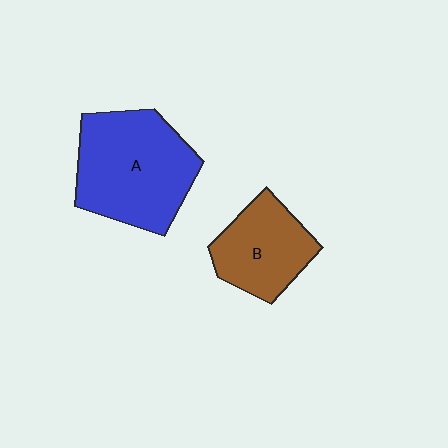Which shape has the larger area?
Shape A (blue).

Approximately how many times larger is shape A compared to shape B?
Approximately 1.6 times.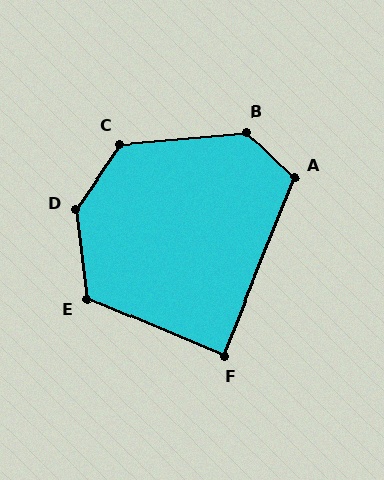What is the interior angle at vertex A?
Approximately 111 degrees (obtuse).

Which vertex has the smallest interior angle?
F, at approximately 89 degrees.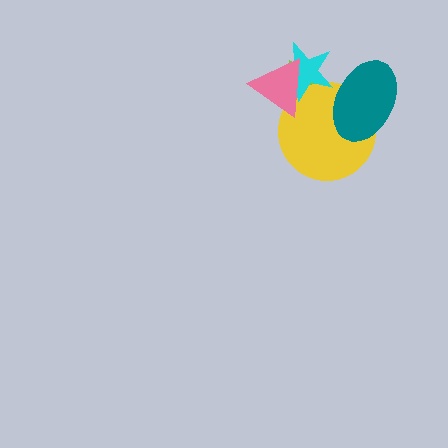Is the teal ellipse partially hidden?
No, no other shape covers it.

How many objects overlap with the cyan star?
4 objects overlap with the cyan star.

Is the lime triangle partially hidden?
Yes, it is partially covered by another shape.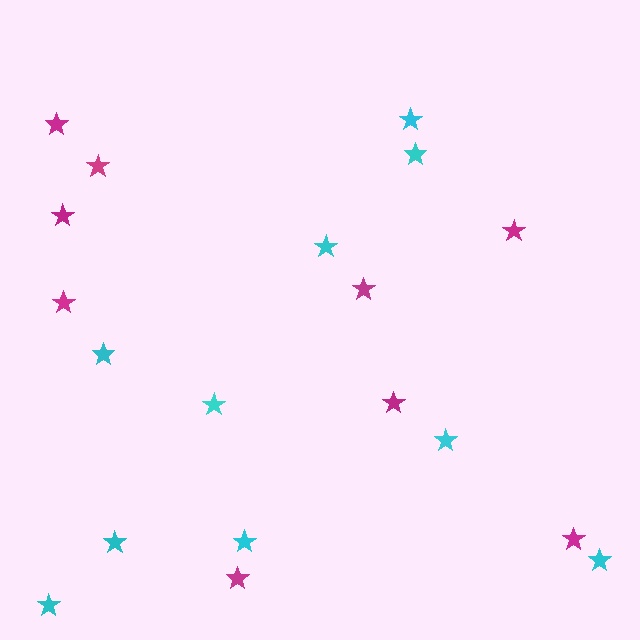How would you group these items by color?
There are 2 groups: one group of cyan stars (10) and one group of magenta stars (9).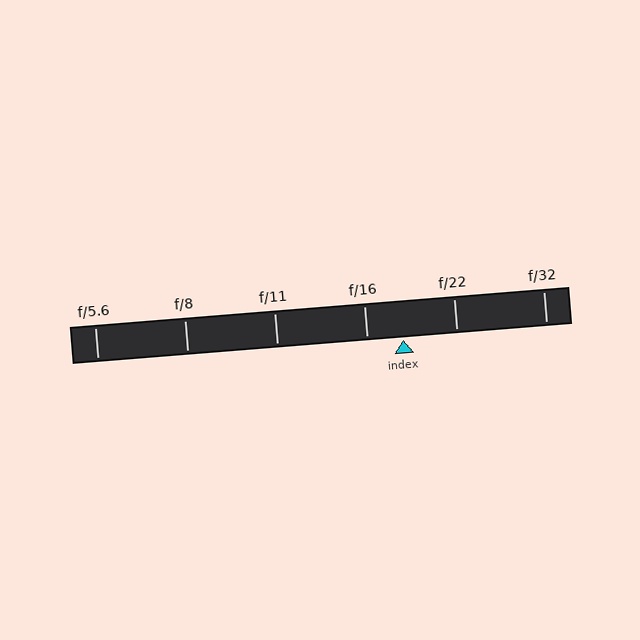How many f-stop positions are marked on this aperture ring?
There are 6 f-stop positions marked.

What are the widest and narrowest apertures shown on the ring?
The widest aperture shown is f/5.6 and the narrowest is f/32.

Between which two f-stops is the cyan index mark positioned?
The index mark is between f/16 and f/22.